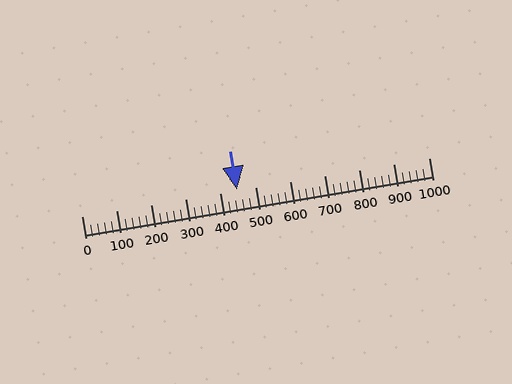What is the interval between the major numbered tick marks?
The major tick marks are spaced 100 units apart.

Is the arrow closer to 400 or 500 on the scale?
The arrow is closer to 400.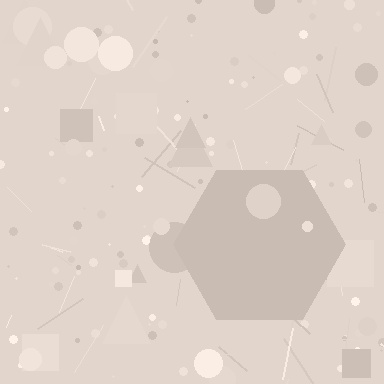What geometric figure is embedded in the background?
A hexagon is embedded in the background.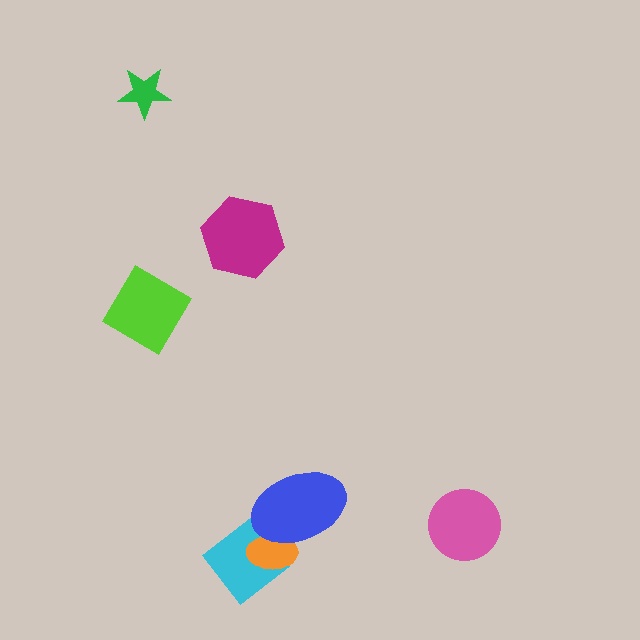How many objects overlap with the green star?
0 objects overlap with the green star.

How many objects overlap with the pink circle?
0 objects overlap with the pink circle.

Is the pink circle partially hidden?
No, no other shape covers it.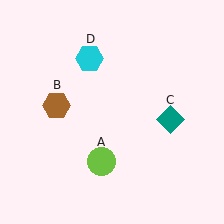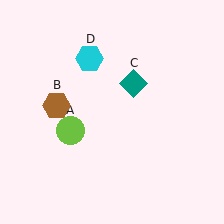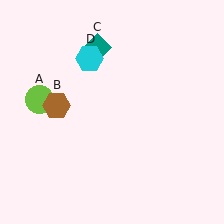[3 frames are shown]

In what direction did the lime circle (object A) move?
The lime circle (object A) moved up and to the left.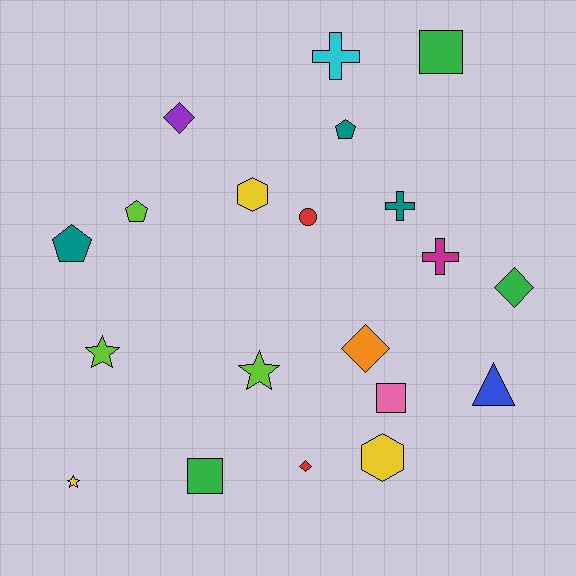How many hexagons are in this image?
There are 2 hexagons.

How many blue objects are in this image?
There is 1 blue object.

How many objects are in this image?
There are 20 objects.